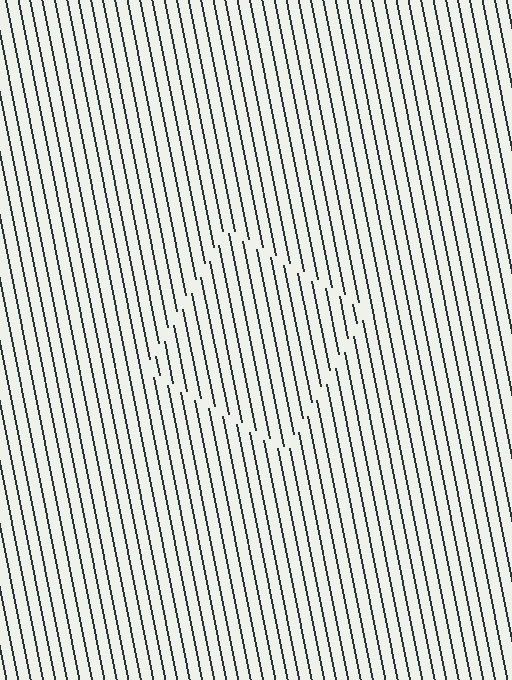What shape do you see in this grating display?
An illusory square. The interior of the shape contains the same grating, shifted by half a period — the contour is defined by the phase discontinuity where line-ends from the inner and outer gratings abut.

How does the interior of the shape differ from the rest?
The interior of the shape contains the same grating, shifted by half a period — the contour is defined by the phase discontinuity where line-ends from the inner and outer gratings abut.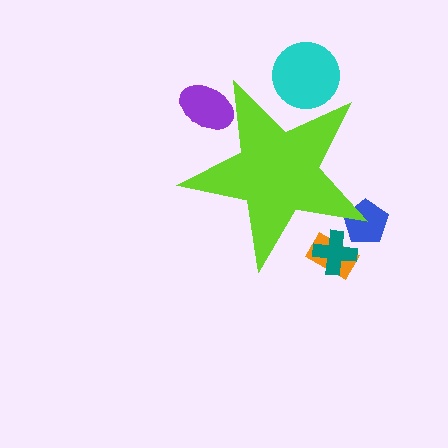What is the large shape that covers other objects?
A lime star.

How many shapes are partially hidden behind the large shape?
5 shapes are partially hidden.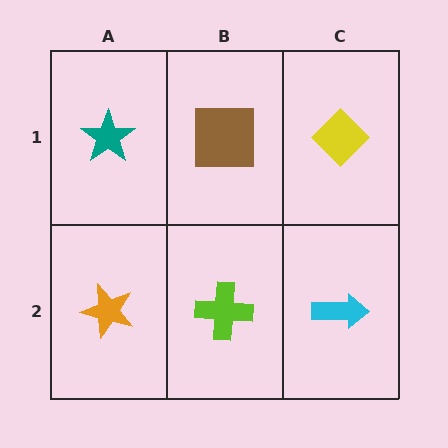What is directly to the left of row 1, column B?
A teal star.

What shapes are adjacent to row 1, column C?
A cyan arrow (row 2, column C), a brown square (row 1, column B).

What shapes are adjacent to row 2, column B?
A brown square (row 1, column B), an orange star (row 2, column A), a cyan arrow (row 2, column C).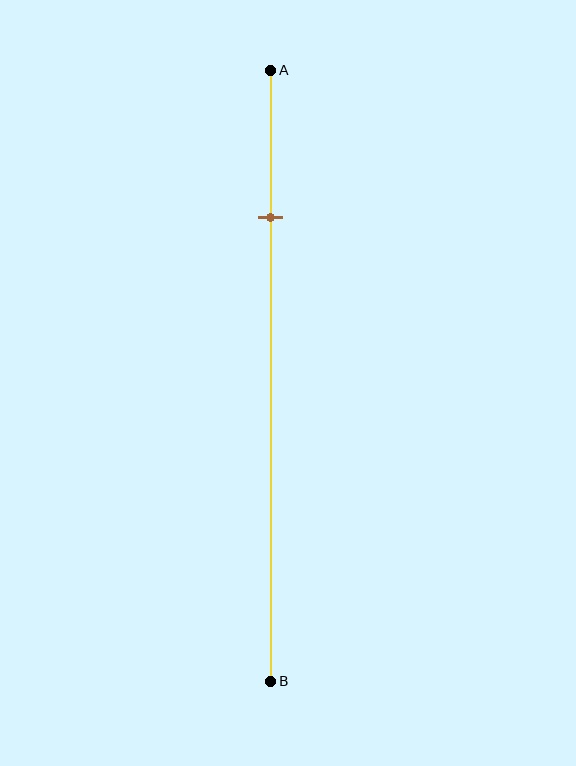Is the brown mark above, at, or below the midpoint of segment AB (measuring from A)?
The brown mark is above the midpoint of segment AB.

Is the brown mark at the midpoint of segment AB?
No, the mark is at about 25% from A, not at the 50% midpoint.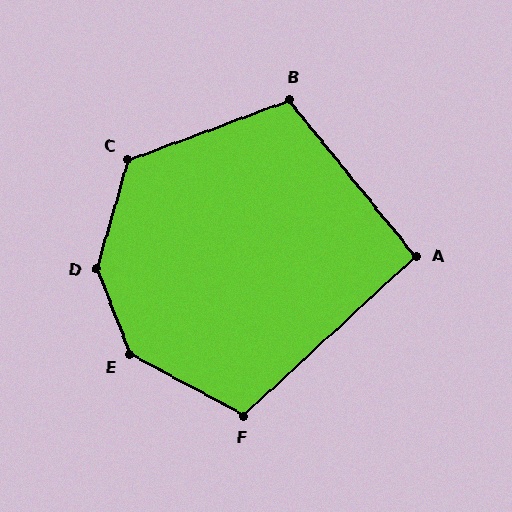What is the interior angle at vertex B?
Approximately 108 degrees (obtuse).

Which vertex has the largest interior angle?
D, at approximately 143 degrees.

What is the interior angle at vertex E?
Approximately 140 degrees (obtuse).